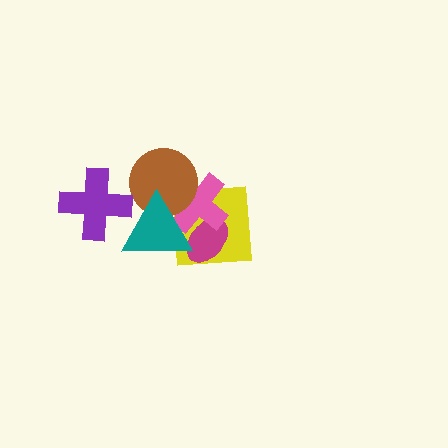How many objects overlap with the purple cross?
1 object overlaps with the purple cross.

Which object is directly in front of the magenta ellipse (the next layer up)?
The pink cross is directly in front of the magenta ellipse.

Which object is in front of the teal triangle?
The purple cross is in front of the teal triangle.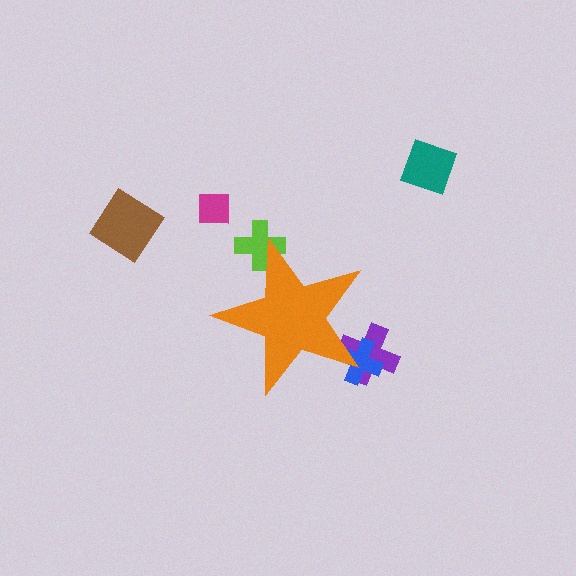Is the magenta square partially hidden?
No, the magenta square is fully visible.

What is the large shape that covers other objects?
An orange star.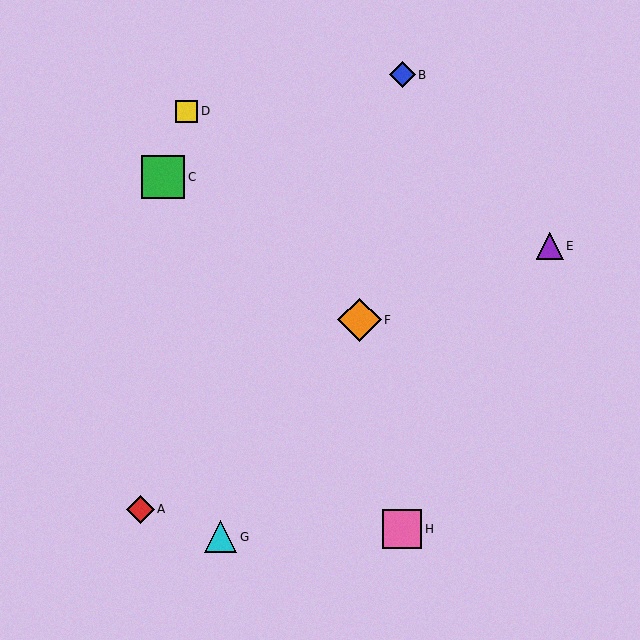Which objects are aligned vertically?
Objects B, H are aligned vertically.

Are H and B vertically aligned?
Yes, both are at x≈402.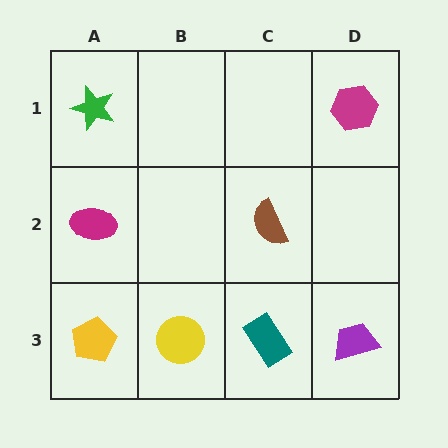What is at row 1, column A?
A green star.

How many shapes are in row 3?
4 shapes.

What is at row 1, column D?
A magenta hexagon.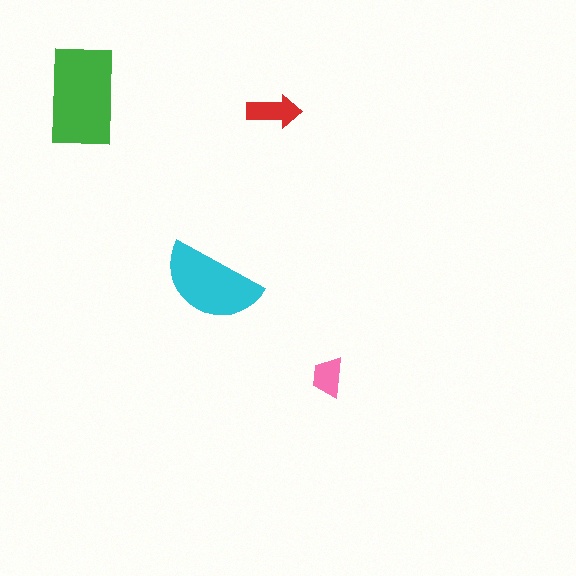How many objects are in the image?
There are 4 objects in the image.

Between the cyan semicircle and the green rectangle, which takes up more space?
The green rectangle.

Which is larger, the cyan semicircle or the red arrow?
The cyan semicircle.